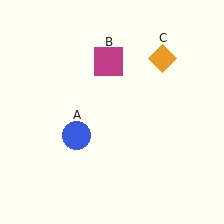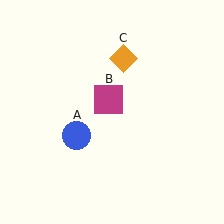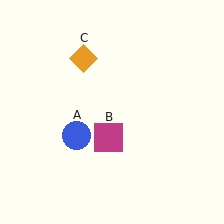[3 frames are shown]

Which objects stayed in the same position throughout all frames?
Blue circle (object A) remained stationary.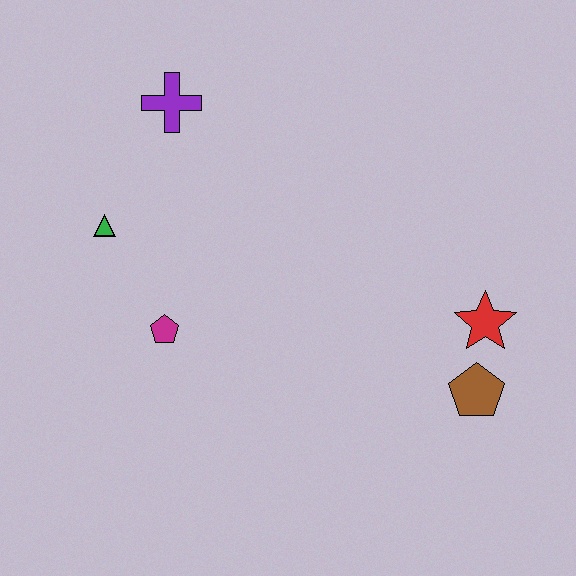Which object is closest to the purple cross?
The green triangle is closest to the purple cross.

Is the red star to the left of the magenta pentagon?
No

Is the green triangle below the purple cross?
Yes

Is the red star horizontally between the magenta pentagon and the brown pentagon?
No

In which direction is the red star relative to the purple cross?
The red star is to the right of the purple cross.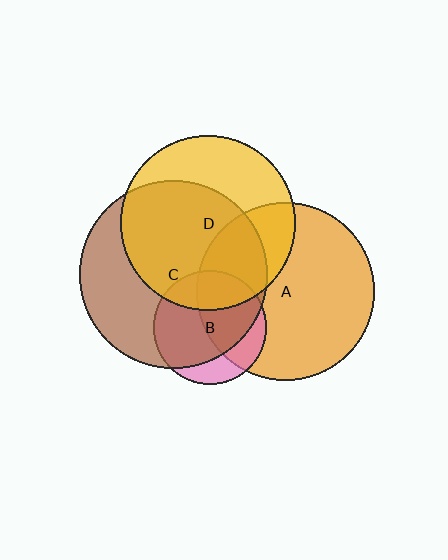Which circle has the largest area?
Circle C (brown).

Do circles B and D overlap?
Yes.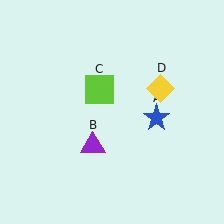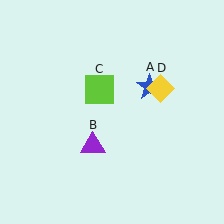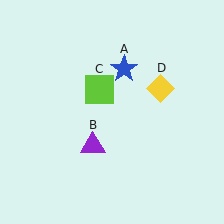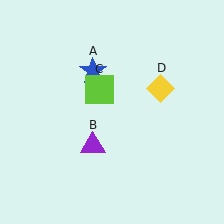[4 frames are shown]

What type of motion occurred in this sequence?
The blue star (object A) rotated counterclockwise around the center of the scene.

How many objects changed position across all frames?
1 object changed position: blue star (object A).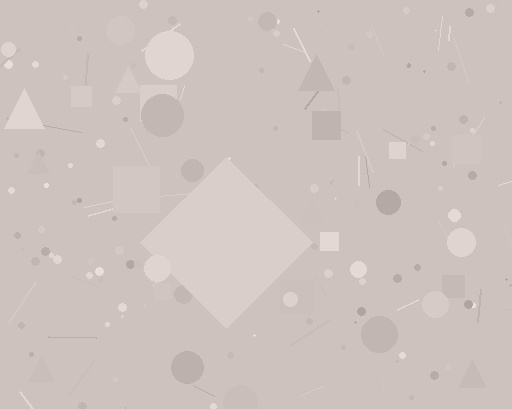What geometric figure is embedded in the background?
A diamond is embedded in the background.